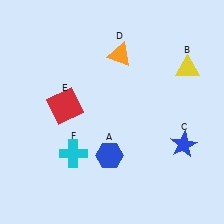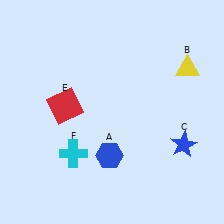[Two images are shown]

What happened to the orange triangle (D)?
The orange triangle (D) was removed in Image 2. It was in the top-right area of Image 1.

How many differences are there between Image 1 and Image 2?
There is 1 difference between the two images.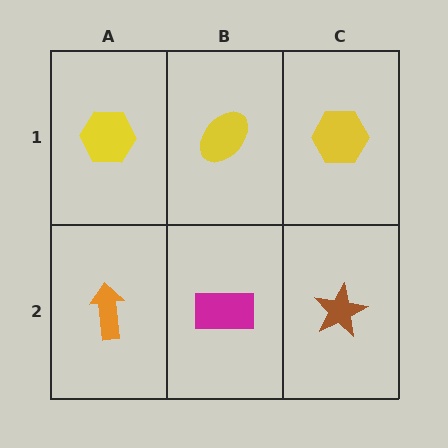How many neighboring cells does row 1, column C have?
2.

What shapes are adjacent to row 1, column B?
A magenta rectangle (row 2, column B), a yellow hexagon (row 1, column A), a yellow hexagon (row 1, column C).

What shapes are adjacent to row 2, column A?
A yellow hexagon (row 1, column A), a magenta rectangle (row 2, column B).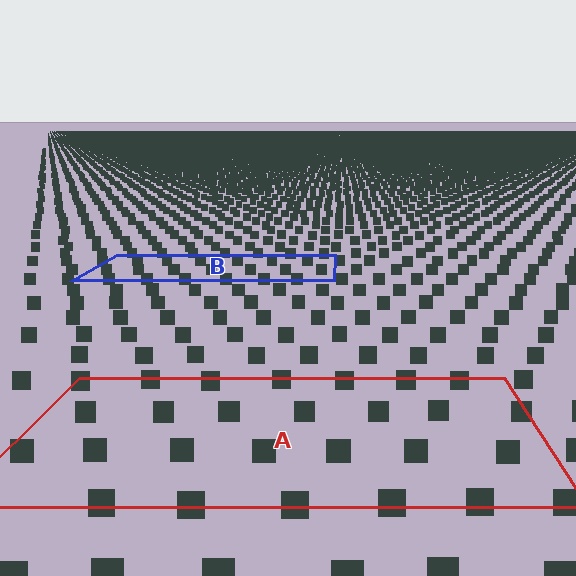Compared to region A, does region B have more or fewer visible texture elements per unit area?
Region B has more texture elements per unit area — they are packed more densely because it is farther away.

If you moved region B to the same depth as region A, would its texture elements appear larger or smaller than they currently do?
They would appear larger. At a closer depth, the same texture elements are projected at a bigger on-screen size.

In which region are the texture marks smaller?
The texture marks are smaller in region B, because it is farther away.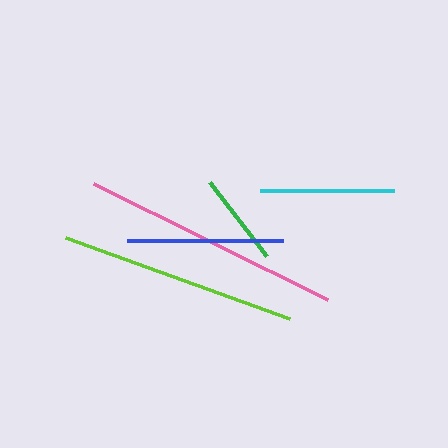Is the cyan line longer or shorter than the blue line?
The blue line is longer than the cyan line.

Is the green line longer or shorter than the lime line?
The lime line is longer than the green line.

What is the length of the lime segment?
The lime segment is approximately 239 pixels long.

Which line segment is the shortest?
The green line is the shortest at approximately 93 pixels.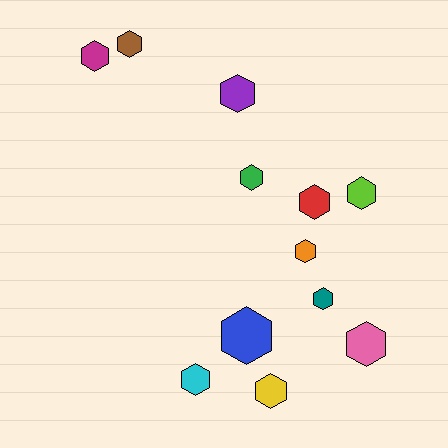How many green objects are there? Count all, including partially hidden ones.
There is 1 green object.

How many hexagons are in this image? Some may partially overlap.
There are 12 hexagons.